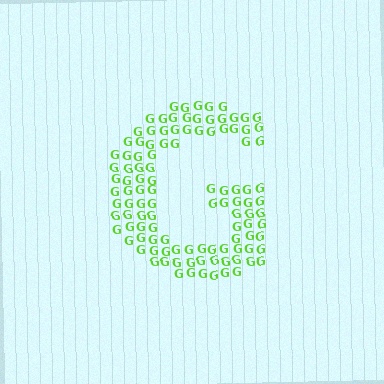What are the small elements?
The small elements are letter G's.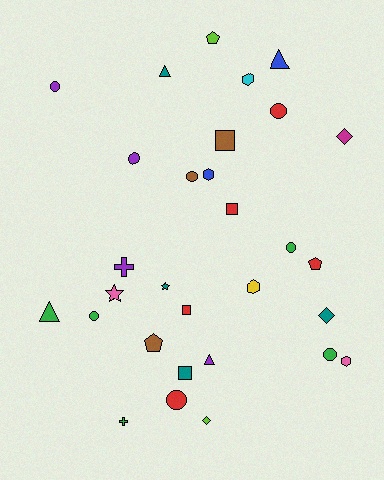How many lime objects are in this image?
There are 2 lime objects.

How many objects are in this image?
There are 30 objects.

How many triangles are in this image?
There are 4 triangles.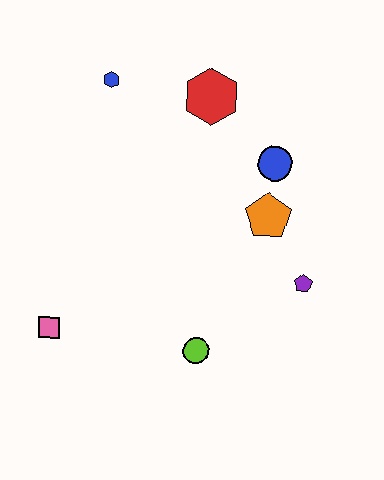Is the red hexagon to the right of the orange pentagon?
No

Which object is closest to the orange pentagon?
The blue circle is closest to the orange pentagon.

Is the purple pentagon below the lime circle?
No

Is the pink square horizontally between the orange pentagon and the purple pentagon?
No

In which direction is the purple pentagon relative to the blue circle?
The purple pentagon is below the blue circle.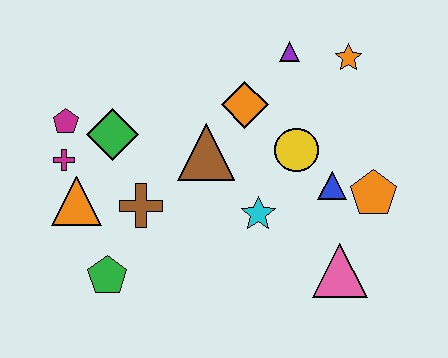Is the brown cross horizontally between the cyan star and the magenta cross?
Yes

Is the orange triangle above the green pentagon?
Yes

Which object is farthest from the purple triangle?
The green pentagon is farthest from the purple triangle.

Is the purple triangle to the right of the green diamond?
Yes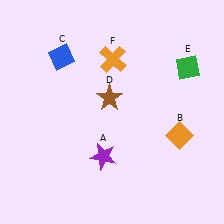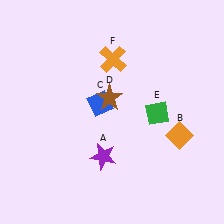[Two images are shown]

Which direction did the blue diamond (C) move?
The blue diamond (C) moved down.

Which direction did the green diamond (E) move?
The green diamond (E) moved down.